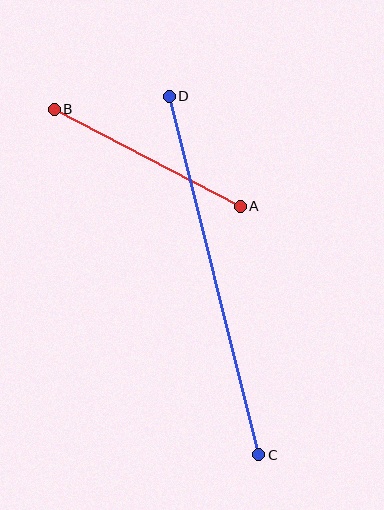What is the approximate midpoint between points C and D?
The midpoint is at approximately (214, 276) pixels.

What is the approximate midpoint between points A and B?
The midpoint is at approximately (147, 158) pixels.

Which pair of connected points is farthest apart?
Points C and D are farthest apart.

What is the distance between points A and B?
The distance is approximately 210 pixels.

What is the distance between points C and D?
The distance is approximately 369 pixels.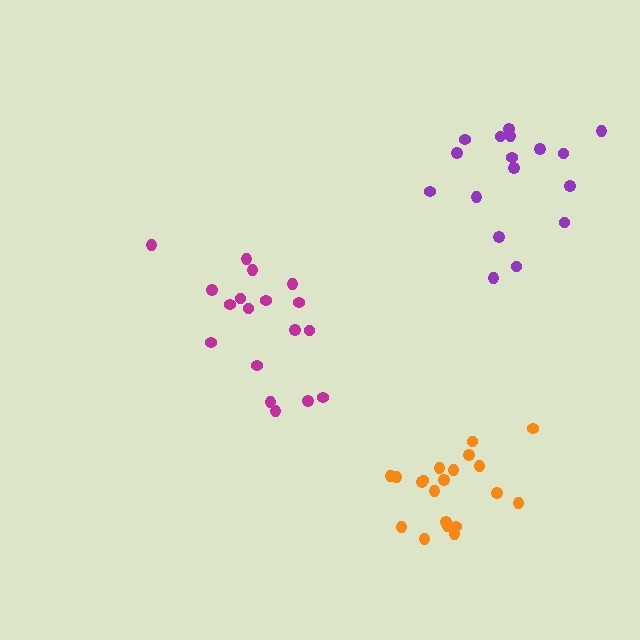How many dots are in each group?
Group 1: 18 dots, Group 2: 17 dots, Group 3: 20 dots (55 total).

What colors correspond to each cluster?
The clusters are colored: magenta, purple, orange.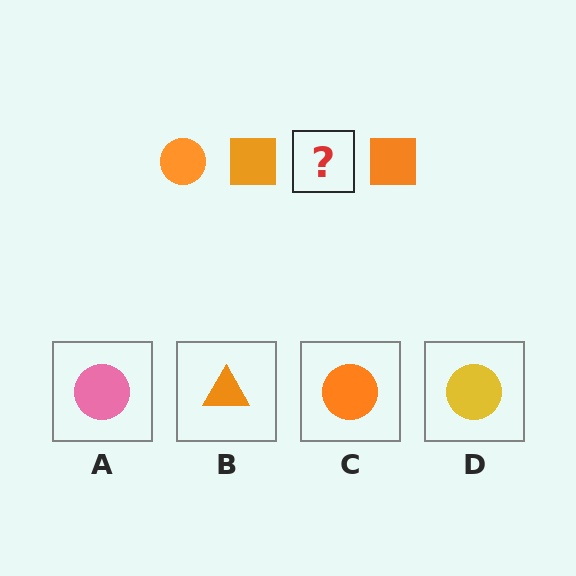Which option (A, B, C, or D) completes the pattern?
C.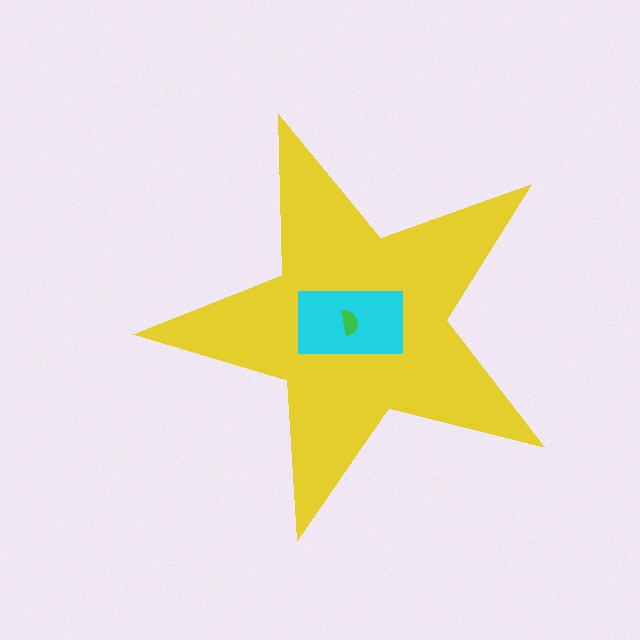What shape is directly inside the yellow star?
The cyan rectangle.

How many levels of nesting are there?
3.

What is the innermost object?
The green semicircle.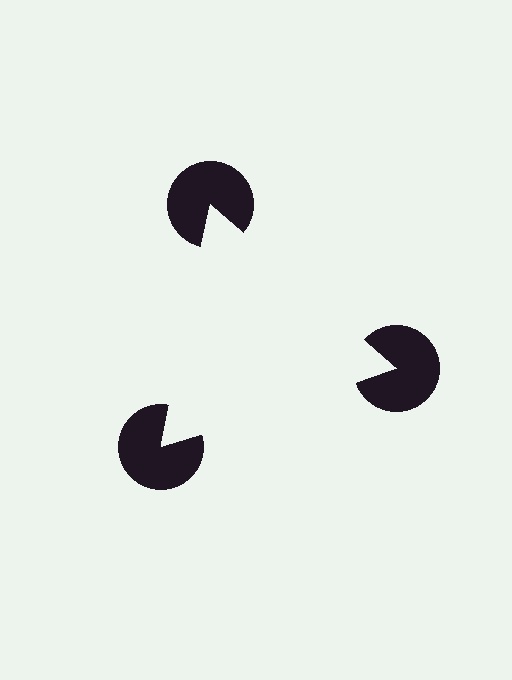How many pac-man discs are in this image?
There are 3 — one at each vertex of the illusory triangle.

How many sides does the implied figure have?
3 sides.